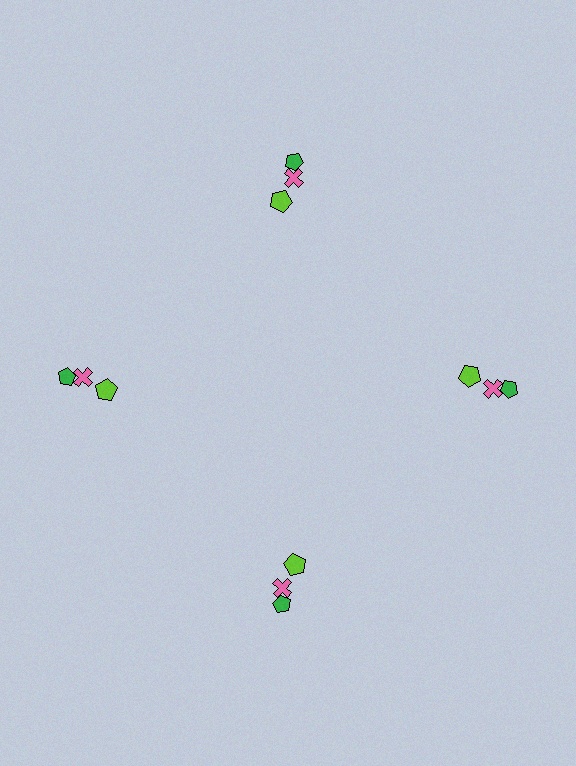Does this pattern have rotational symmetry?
Yes, this pattern has 4-fold rotational symmetry. It looks the same after rotating 90 degrees around the center.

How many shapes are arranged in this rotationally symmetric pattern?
There are 12 shapes, arranged in 4 groups of 3.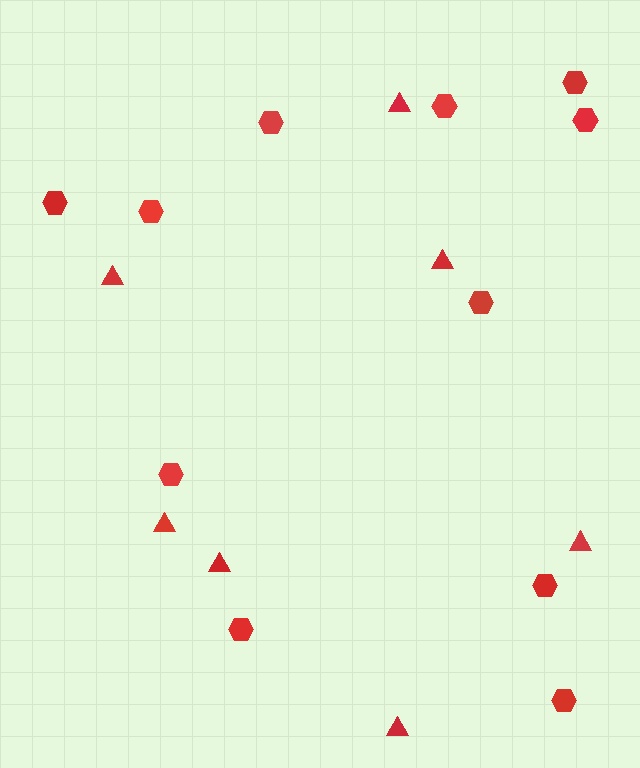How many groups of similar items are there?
There are 2 groups: one group of triangles (7) and one group of hexagons (11).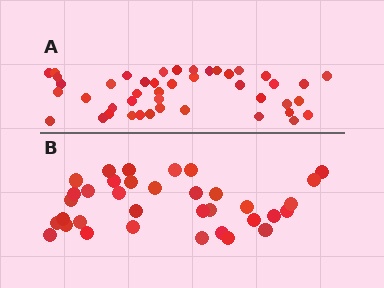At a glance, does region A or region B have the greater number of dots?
Region A (the top region) has more dots.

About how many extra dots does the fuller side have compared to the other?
Region A has roughly 8 or so more dots than region B.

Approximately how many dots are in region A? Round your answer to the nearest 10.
About 40 dots. (The exact count is 44, which rounds to 40.)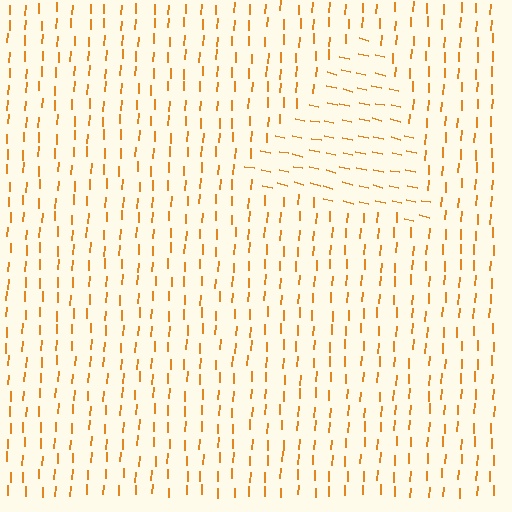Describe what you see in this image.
The image is filled with small orange line segments. A triangle region in the image has lines oriented differently from the surrounding lines, creating a visible texture boundary.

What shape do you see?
I see a triangle.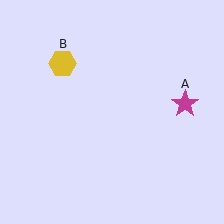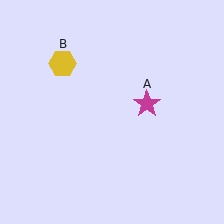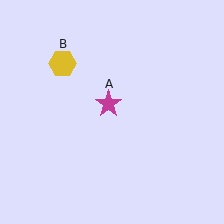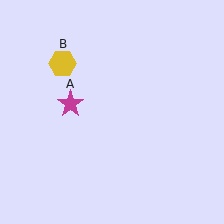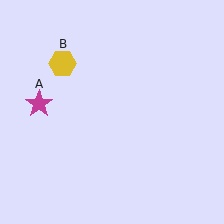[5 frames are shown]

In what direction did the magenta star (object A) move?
The magenta star (object A) moved left.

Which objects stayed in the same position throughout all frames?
Yellow hexagon (object B) remained stationary.